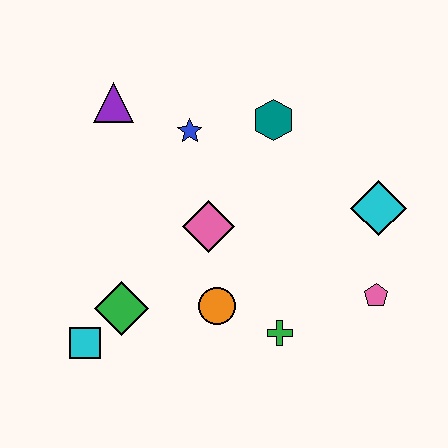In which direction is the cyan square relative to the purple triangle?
The cyan square is below the purple triangle.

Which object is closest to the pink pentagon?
The cyan diamond is closest to the pink pentagon.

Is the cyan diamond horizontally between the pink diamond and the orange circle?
No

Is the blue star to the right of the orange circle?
No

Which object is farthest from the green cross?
The purple triangle is farthest from the green cross.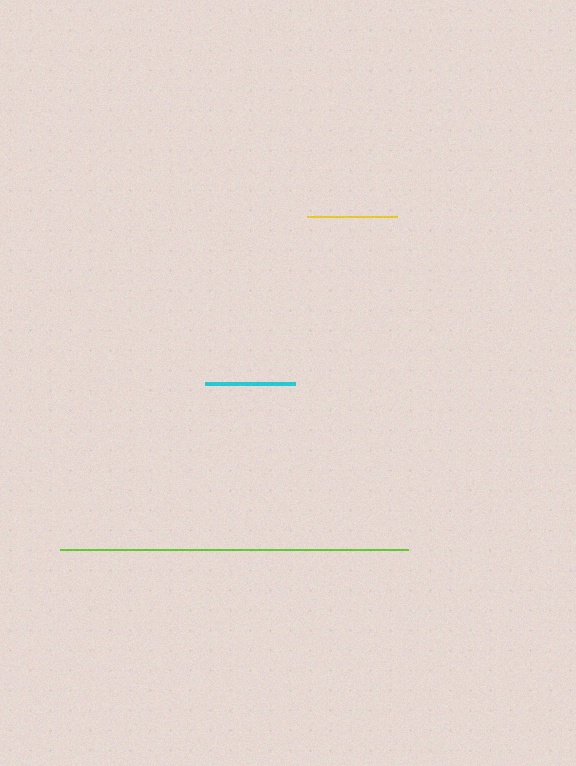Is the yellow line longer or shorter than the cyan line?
The cyan line is longer than the yellow line.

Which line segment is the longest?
The lime line is the longest at approximately 348 pixels.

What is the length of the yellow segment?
The yellow segment is approximately 90 pixels long.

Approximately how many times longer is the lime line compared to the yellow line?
The lime line is approximately 3.9 times the length of the yellow line.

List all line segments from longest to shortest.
From longest to shortest: lime, cyan, yellow.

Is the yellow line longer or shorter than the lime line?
The lime line is longer than the yellow line.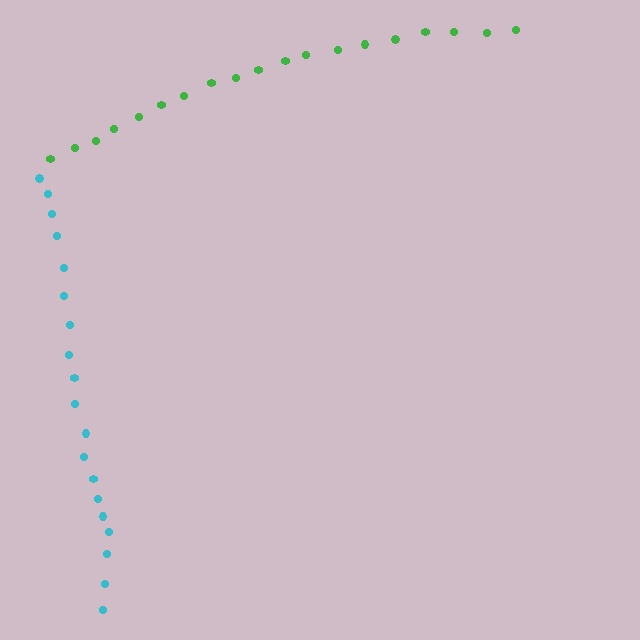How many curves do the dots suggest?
There are 2 distinct paths.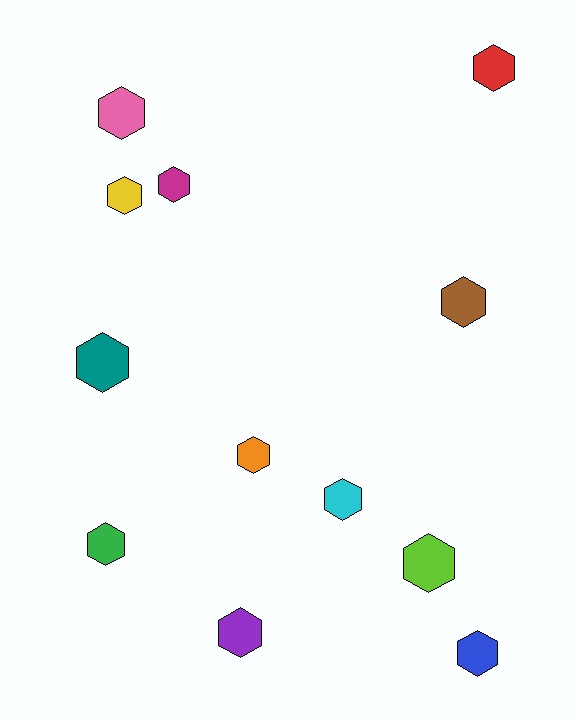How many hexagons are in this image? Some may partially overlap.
There are 12 hexagons.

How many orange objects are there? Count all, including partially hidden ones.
There is 1 orange object.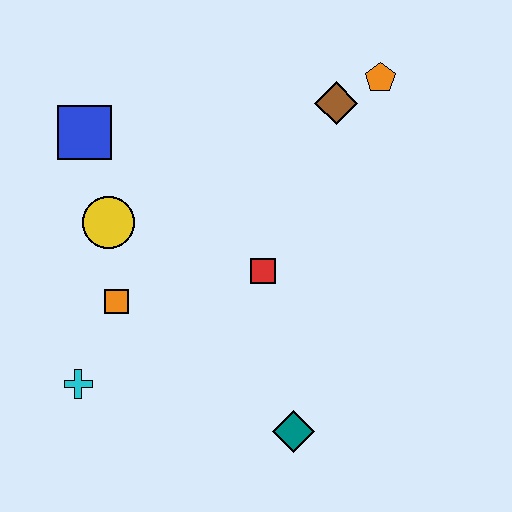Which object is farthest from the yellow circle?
The orange pentagon is farthest from the yellow circle.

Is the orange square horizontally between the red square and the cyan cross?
Yes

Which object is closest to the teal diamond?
The red square is closest to the teal diamond.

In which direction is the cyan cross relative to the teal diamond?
The cyan cross is to the left of the teal diamond.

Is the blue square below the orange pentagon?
Yes